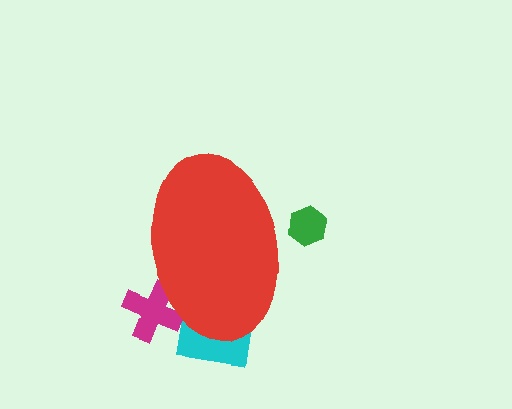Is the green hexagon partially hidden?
Yes, the green hexagon is partially hidden behind the red ellipse.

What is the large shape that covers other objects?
A red ellipse.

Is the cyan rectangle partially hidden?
Yes, the cyan rectangle is partially hidden behind the red ellipse.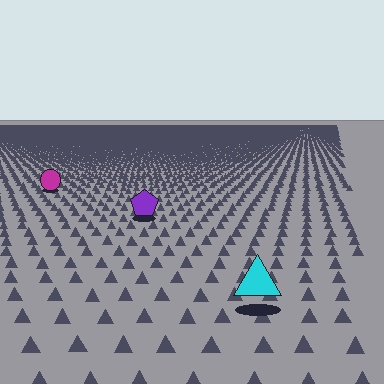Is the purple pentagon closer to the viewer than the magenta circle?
Yes. The purple pentagon is closer — you can tell from the texture gradient: the ground texture is coarser near it.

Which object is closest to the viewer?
The cyan triangle is closest. The texture marks near it are larger and more spread out.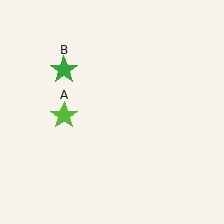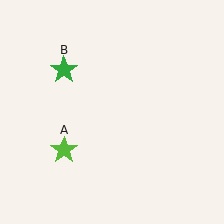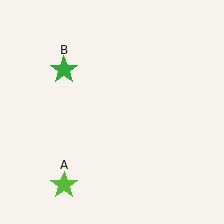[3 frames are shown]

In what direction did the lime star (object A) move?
The lime star (object A) moved down.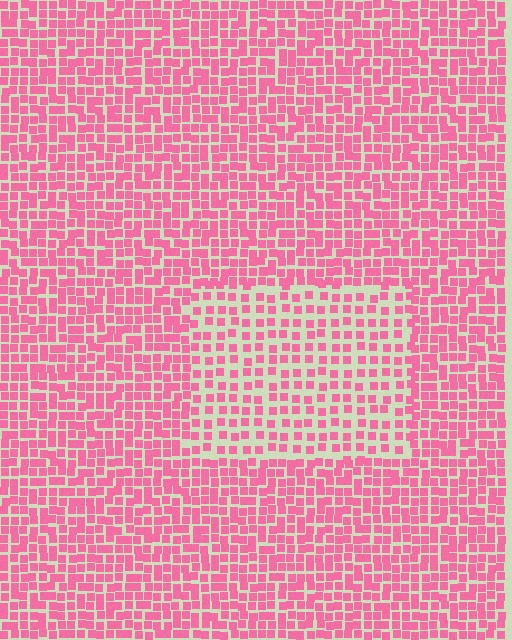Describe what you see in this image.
The image contains small pink elements arranged at two different densities. A rectangle-shaped region is visible where the elements are less densely packed than the surrounding area.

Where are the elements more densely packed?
The elements are more densely packed outside the rectangle boundary.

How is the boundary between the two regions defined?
The boundary is defined by a change in element density (approximately 1.8x ratio). All elements are the same color, size, and shape.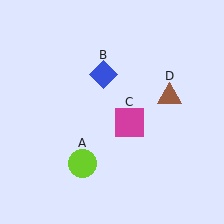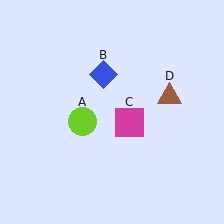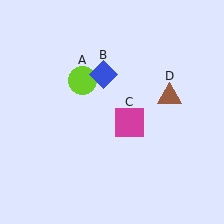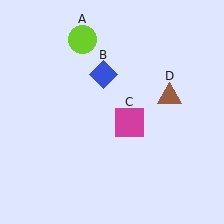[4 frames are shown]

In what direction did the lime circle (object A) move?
The lime circle (object A) moved up.